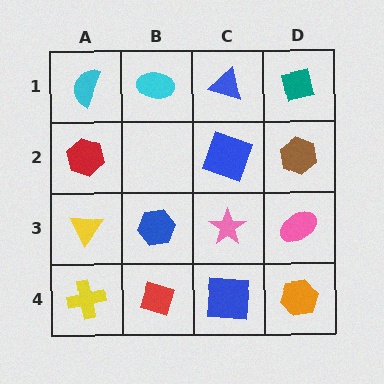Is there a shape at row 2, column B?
No, that cell is empty.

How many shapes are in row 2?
3 shapes.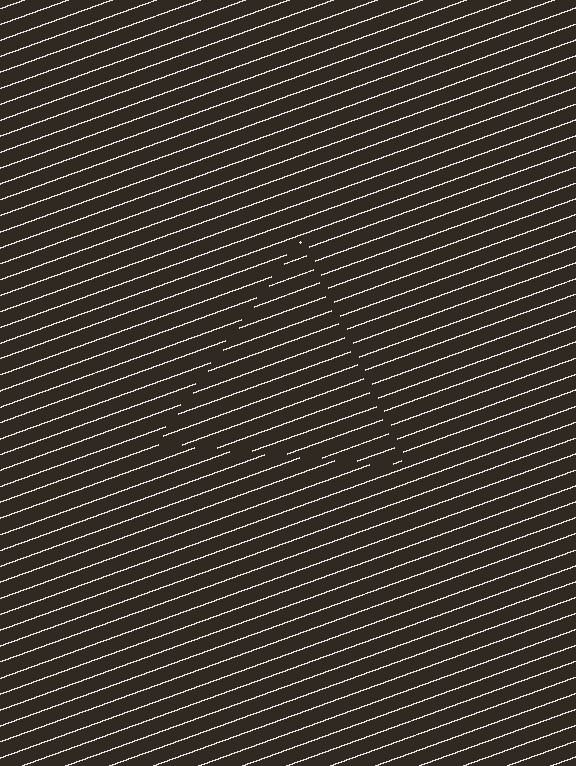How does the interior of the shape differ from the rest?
The interior of the shape contains the same grating, shifted by half a period — the contour is defined by the phase discontinuity where line-ends from the inner and outer gratings abut.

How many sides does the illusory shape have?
3 sides — the line-ends trace a triangle.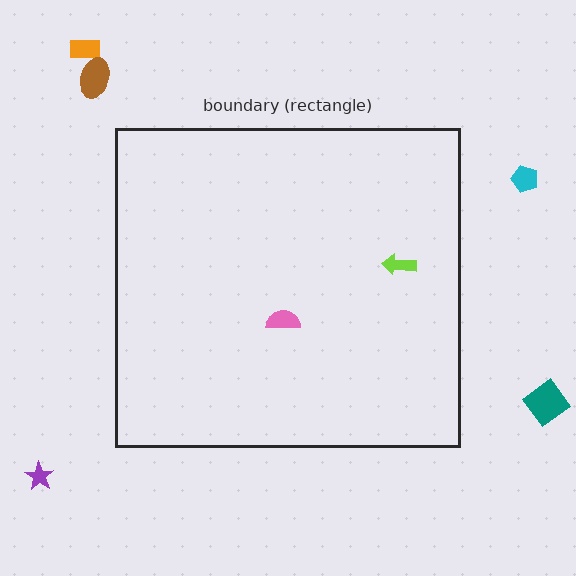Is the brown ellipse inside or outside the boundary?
Outside.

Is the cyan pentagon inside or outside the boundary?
Outside.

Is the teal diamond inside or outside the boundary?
Outside.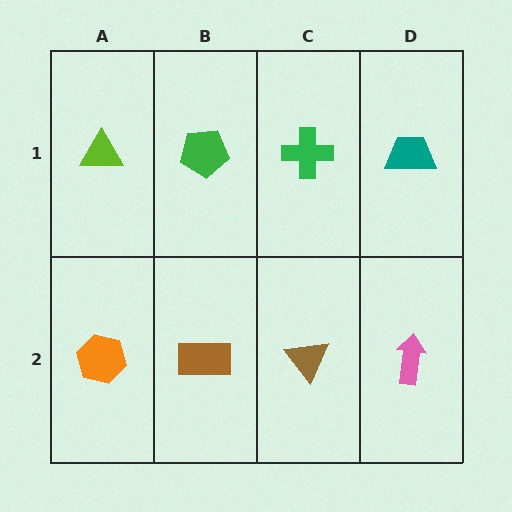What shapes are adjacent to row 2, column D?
A teal trapezoid (row 1, column D), a brown triangle (row 2, column C).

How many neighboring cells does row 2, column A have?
2.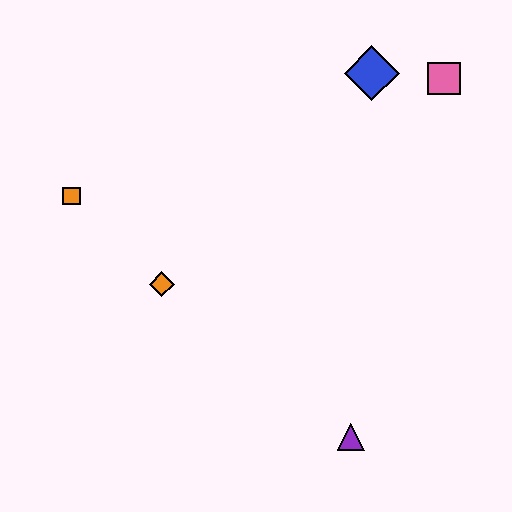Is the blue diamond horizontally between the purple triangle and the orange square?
No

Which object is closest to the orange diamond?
The orange square is closest to the orange diamond.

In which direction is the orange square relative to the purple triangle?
The orange square is to the left of the purple triangle.